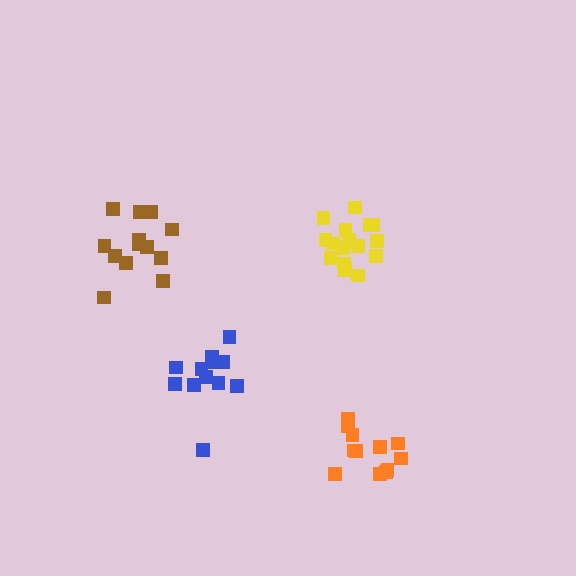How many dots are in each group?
Group 1: 12 dots, Group 2: 16 dots, Group 3: 13 dots, Group 4: 12 dots (53 total).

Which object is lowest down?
The orange cluster is bottommost.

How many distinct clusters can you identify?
There are 4 distinct clusters.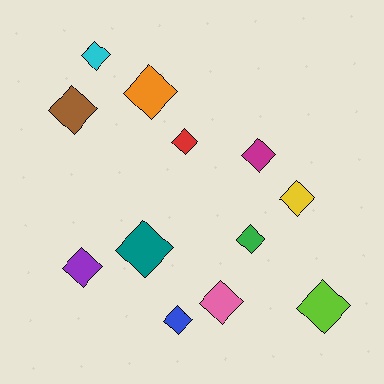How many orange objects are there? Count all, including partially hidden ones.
There is 1 orange object.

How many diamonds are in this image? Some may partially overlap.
There are 12 diamonds.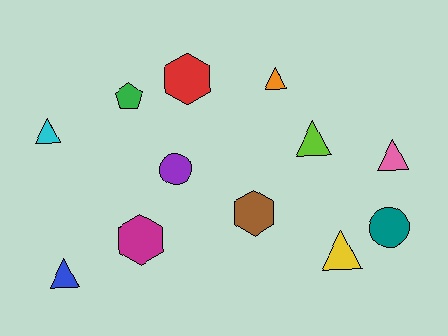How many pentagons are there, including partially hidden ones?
There is 1 pentagon.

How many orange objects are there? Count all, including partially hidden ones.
There is 1 orange object.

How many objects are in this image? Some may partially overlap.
There are 12 objects.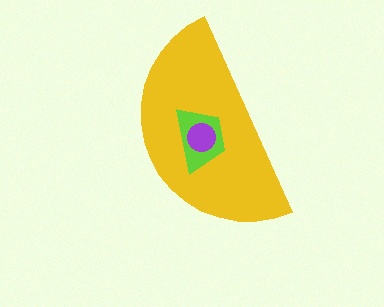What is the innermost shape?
The purple circle.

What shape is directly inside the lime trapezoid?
The purple circle.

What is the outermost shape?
The yellow semicircle.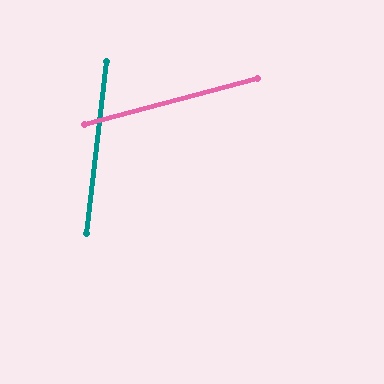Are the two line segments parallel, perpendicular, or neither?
Neither parallel nor perpendicular — they differ by about 68°.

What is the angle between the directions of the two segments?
Approximately 68 degrees.